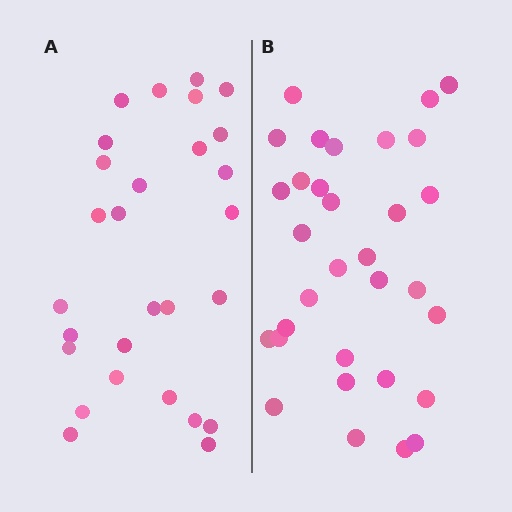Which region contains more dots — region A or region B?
Region B (the right region) has more dots.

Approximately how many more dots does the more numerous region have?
Region B has about 4 more dots than region A.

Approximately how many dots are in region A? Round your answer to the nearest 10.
About 30 dots. (The exact count is 28, which rounds to 30.)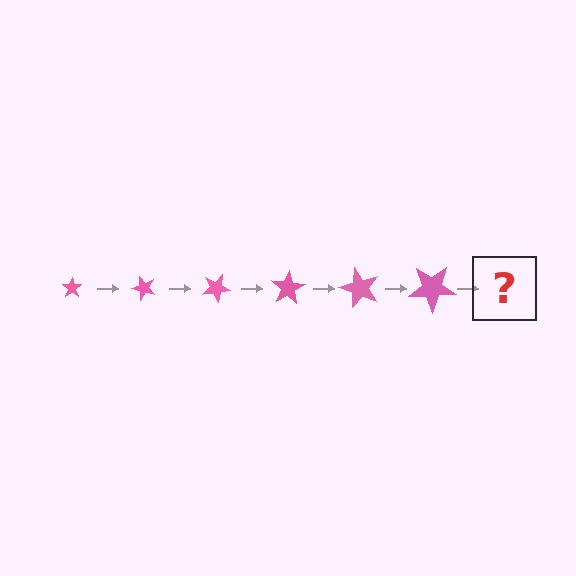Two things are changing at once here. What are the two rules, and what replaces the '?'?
The two rules are that the star grows larger each step and it rotates 50 degrees each step. The '?' should be a star, larger than the previous one and rotated 300 degrees from the start.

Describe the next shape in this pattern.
It should be a star, larger than the previous one and rotated 300 degrees from the start.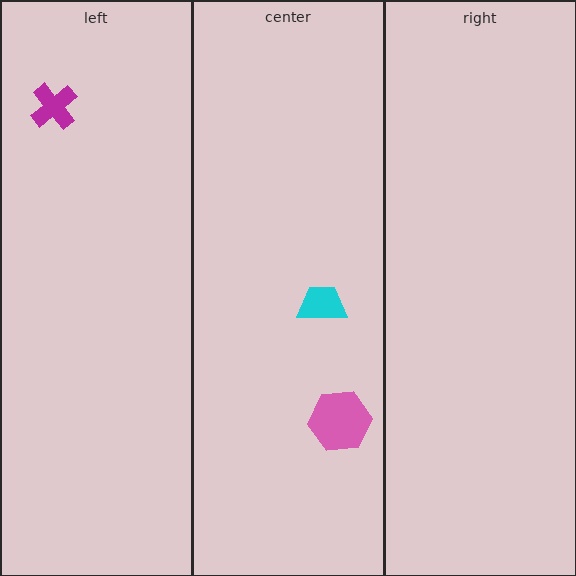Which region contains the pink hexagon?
The center region.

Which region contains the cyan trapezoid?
The center region.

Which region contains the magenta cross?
The left region.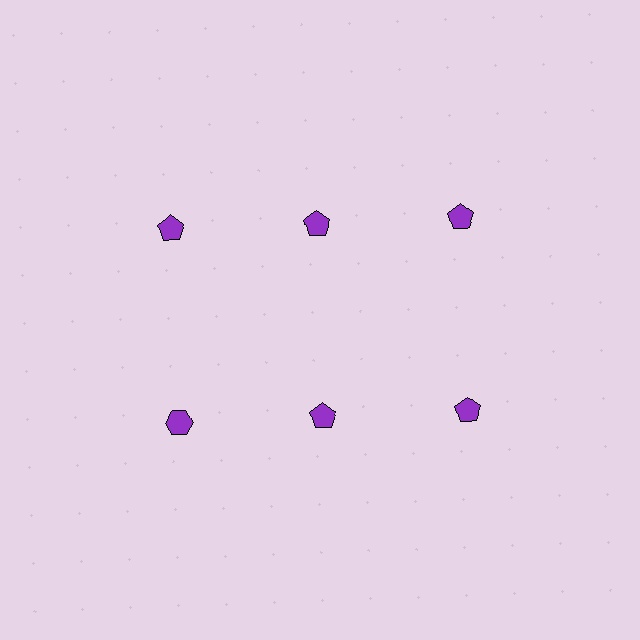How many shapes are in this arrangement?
There are 6 shapes arranged in a grid pattern.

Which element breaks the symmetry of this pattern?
The purple hexagon in the second row, leftmost column breaks the symmetry. All other shapes are purple pentagons.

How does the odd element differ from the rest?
It has a different shape: hexagon instead of pentagon.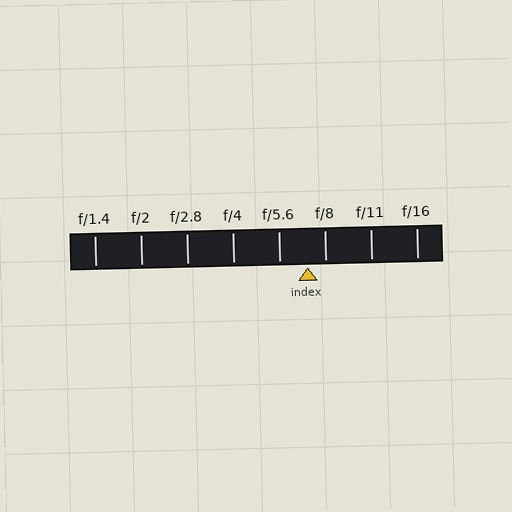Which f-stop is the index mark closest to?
The index mark is closest to f/8.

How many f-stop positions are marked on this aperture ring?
There are 8 f-stop positions marked.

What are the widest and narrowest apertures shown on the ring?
The widest aperture shown is f/1.4 and the narrowest is f/16.